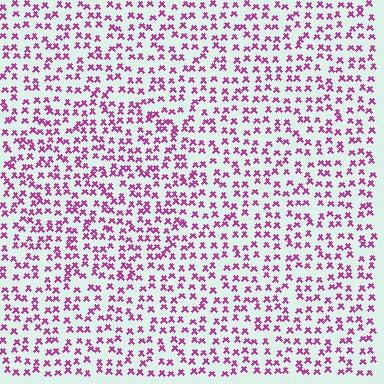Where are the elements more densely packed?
The elements are more densely packed inside the circle boundary.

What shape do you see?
I see a circle.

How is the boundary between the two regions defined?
The boundary is defined by a change in element density (approximately 1.4x ratio). All elements are the same color, size, and shape.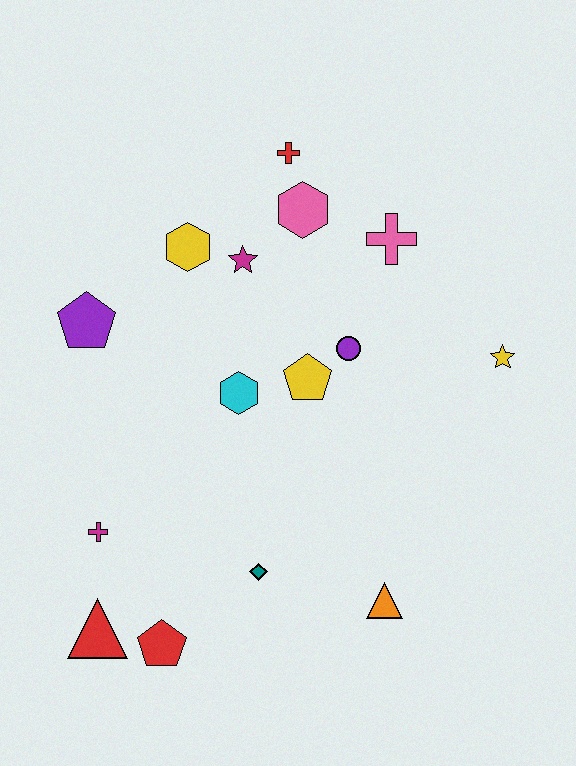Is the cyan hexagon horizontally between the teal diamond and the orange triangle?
No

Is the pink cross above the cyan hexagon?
Yes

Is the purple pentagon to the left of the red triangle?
Yes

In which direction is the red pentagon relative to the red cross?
The red pentagon is below the red cross.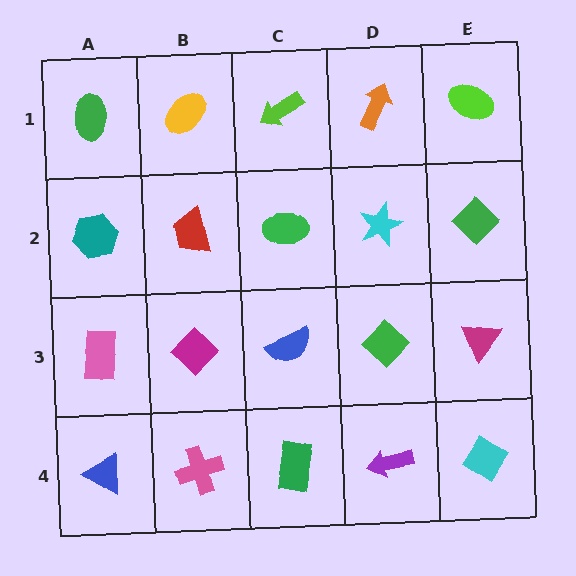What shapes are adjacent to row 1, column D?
A cyan star (row 2, column D), a lime arrow (row 1, column C), a lime ellipse (row 1, column E).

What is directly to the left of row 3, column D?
A blue semicircle.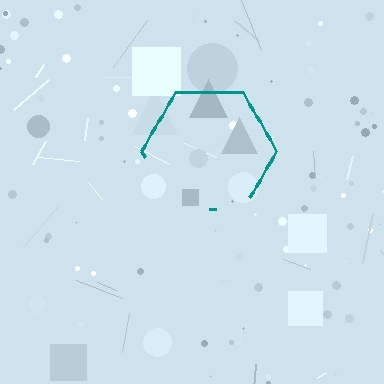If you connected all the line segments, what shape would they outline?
They would outline a hexagon.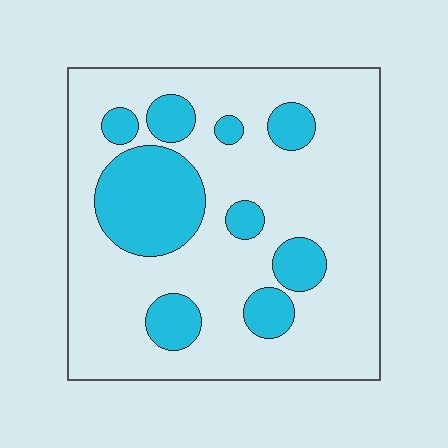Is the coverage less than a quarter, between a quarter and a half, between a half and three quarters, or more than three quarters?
Less than a quarter.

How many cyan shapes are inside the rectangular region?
9.